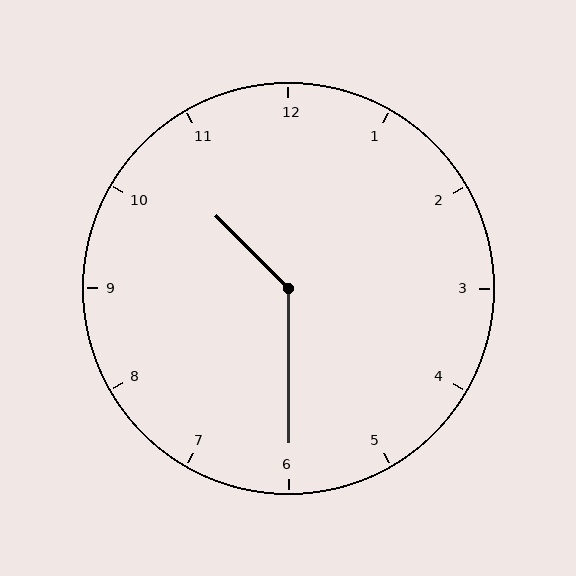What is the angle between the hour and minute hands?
Approximately 135 degrees.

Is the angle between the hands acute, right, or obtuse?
It is obtuse.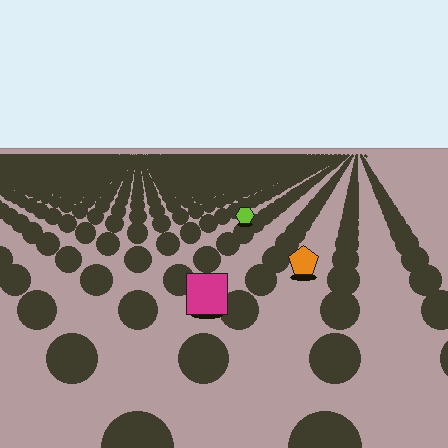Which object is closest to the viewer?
The magenta square is closest. The texture marks near it are larger and more spread out.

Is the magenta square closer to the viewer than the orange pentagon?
Yes. The magenta square is closer — you can tell from the texture gradient: the ground texture is coarser near it.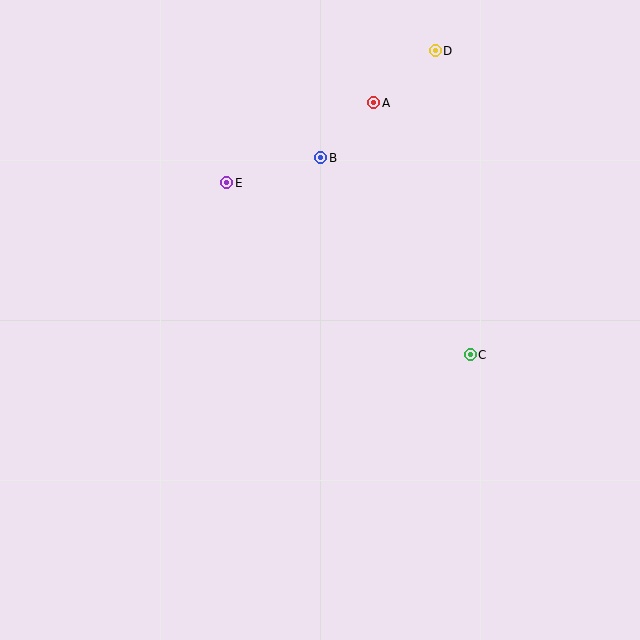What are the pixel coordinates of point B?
Point B is at (321, 158).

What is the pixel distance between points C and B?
The distance between C and B is 247 pixels.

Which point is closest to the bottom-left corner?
Point E is closest to the bottom-left corner.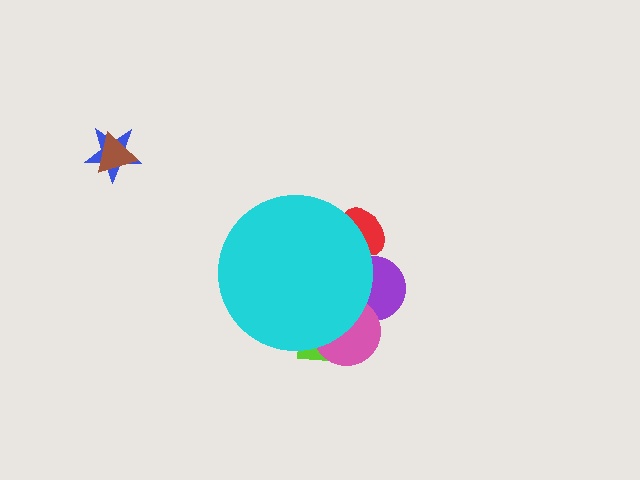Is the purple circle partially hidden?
Yes, the purple circle is partially hidden behind the cyan circle.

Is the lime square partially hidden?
Yes, the lime square is partially hidden behind the cyan circle.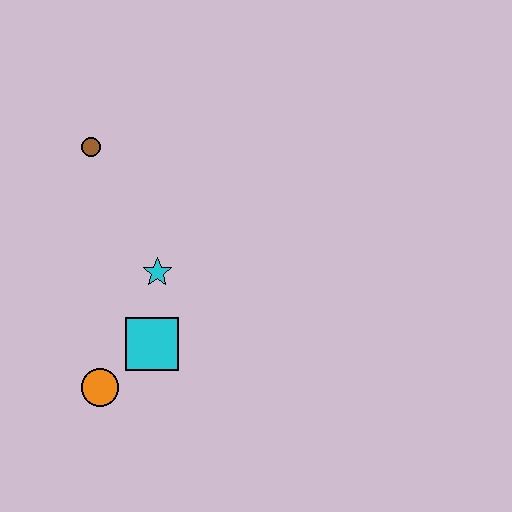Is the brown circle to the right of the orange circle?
No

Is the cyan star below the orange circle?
No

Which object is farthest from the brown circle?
The orange circle is farthest from the brown circle.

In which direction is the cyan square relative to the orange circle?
The cyan square is to the right of the orange circle.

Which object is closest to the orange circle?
The cyan square is closest to the orange circle.